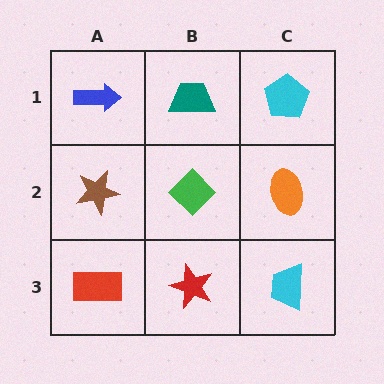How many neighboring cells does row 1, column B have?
3.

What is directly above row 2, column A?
A blue arrow.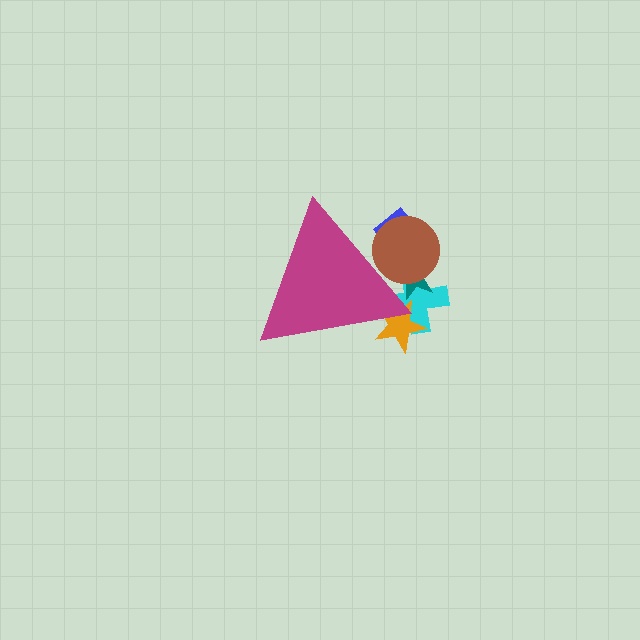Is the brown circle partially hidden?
Yes, the brown circle is partially hidden behind the magenta triangle.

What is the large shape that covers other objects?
A magenta triangle.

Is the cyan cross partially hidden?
Yes, the cyan cross is partially hidden behind the magenta triangle.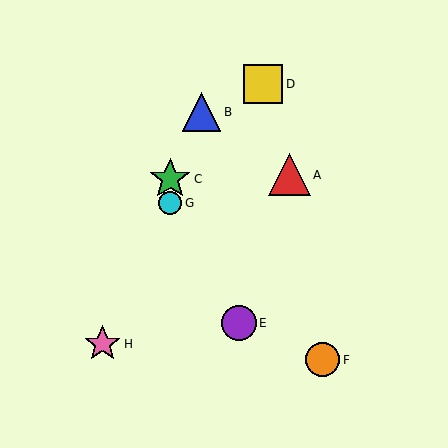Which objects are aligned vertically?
Objects C, G are aligned vertically.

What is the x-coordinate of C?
Object C is at x≈170.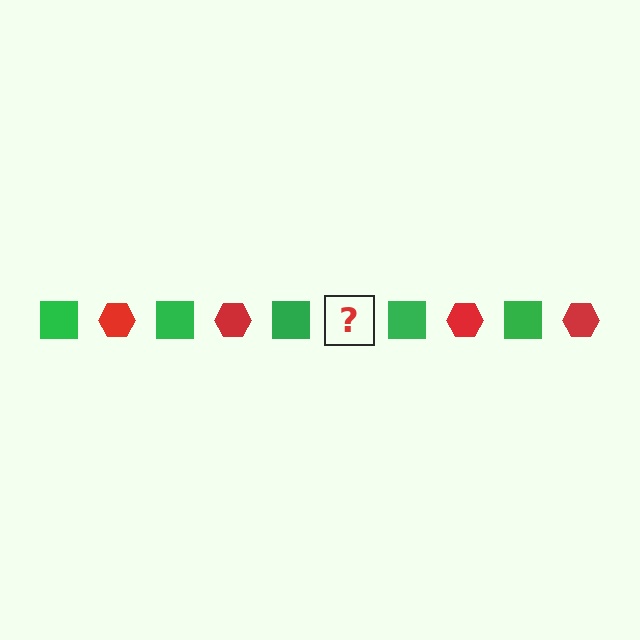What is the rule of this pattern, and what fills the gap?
The rule is that the pattern alternates between green square and red hexagon. The gap should be filled with a red hexagon.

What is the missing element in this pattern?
The missing element is a red hexagon.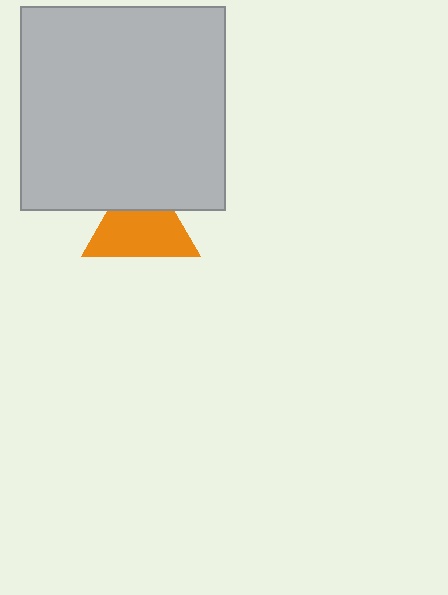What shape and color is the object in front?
The object in front is a light gray square.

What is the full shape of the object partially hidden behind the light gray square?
The partially hidden object is an orange triangle.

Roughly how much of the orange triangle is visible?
Most of it is visible (roughly 69%).